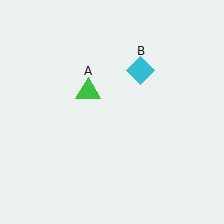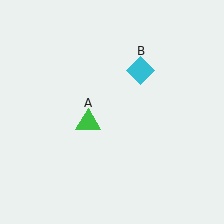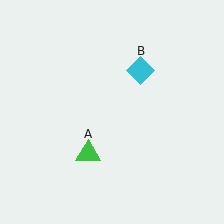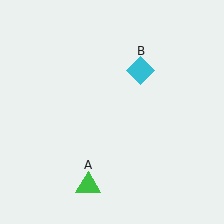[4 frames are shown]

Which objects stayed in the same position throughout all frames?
Cyan diamond (object B) remained stationary.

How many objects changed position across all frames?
1 object changed position: green triangle (object A).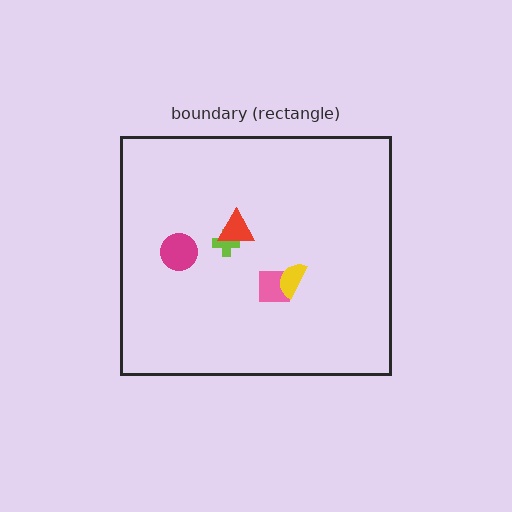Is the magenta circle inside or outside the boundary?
Inside.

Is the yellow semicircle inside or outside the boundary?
Inside.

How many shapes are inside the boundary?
5 inside, 0 outside.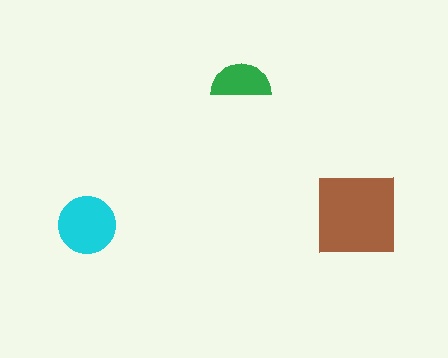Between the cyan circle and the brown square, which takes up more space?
The brown square.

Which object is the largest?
The brown square.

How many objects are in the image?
There are 3 objects in the image.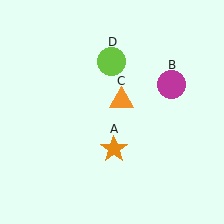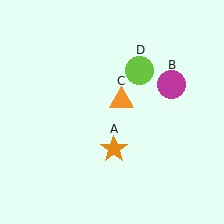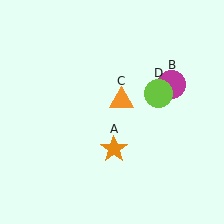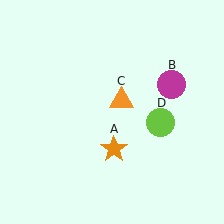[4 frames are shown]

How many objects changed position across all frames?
1 object changed position: lime circle (object D).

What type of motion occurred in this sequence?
The lime circle (object D) rotated clockwise around the center of the scene.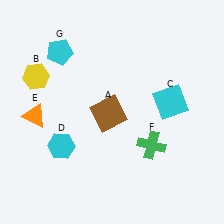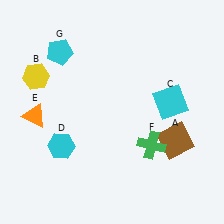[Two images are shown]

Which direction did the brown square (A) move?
The brown square (A) moved right.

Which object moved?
The brown square (A) moved right.